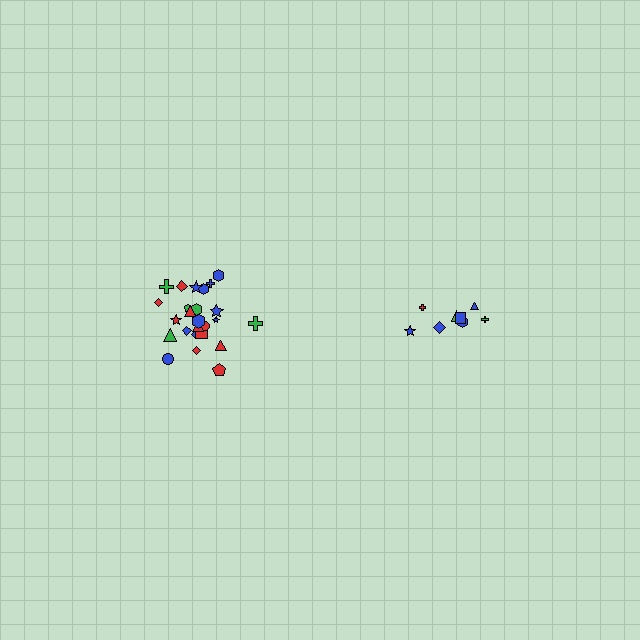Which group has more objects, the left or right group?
The left group.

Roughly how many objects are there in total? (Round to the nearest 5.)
Roughly 35 objects in total.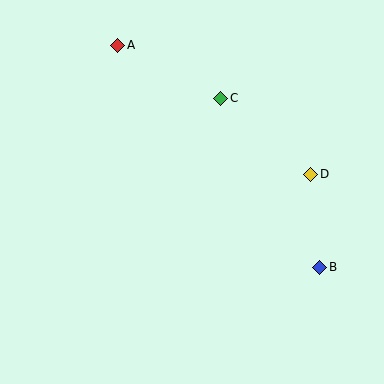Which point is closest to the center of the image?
Point C at (221, 98) is closest to the center.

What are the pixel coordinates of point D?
Point D is at (311, 174).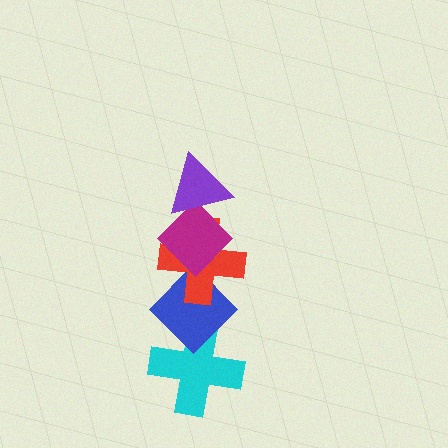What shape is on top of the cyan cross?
The blue diamond is on top of the cyan cross.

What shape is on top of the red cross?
The magenta diamond is on top of the red cross.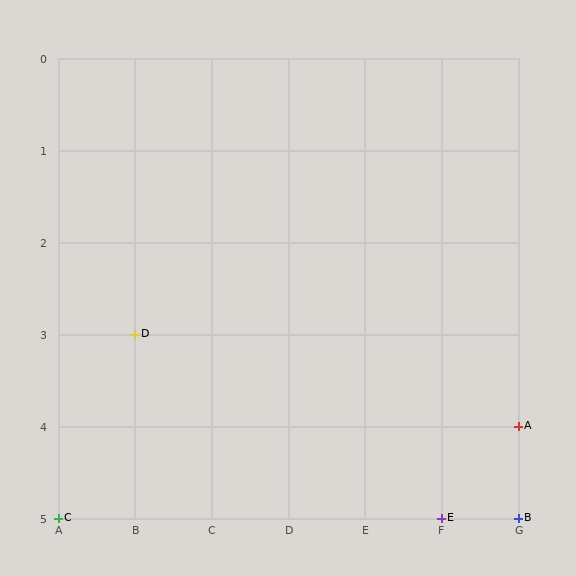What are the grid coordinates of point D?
Point D is at grid coordinates (B, 3).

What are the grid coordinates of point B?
Point B is at grid coordinates (G, 5).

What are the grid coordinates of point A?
Point A is at grid coordinates (G, 4).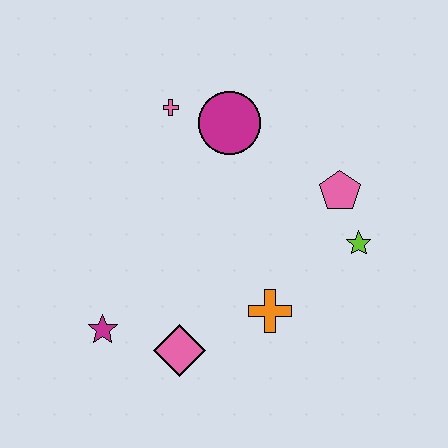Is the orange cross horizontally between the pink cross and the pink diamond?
No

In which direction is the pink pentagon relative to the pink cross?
The pink pentagon is to the right of the pink cross.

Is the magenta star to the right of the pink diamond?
No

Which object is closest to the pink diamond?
The magenta star is closest to the pink diamond.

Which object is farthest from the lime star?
The magenta star is farthest from the lime star.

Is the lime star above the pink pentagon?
No